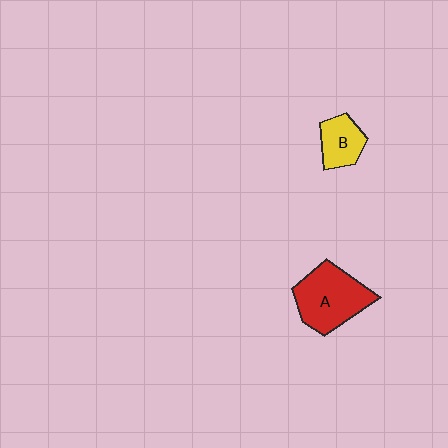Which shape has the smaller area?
Shape B (yellow).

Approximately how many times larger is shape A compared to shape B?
Approximately 2.0 times.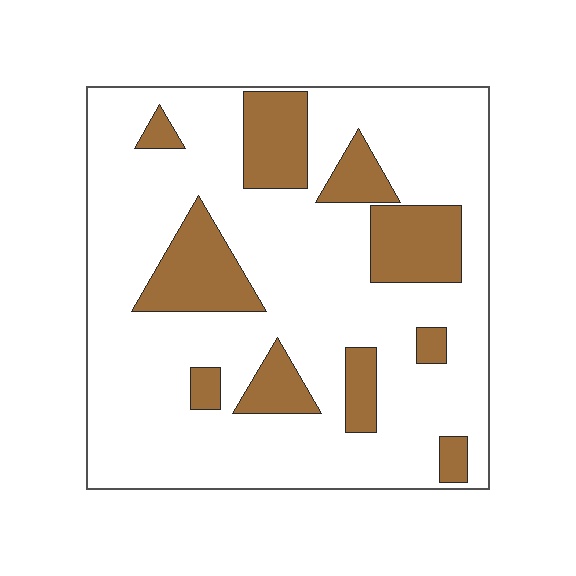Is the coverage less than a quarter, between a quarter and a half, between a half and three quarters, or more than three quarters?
Less than a quarter.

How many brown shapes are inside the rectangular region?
10.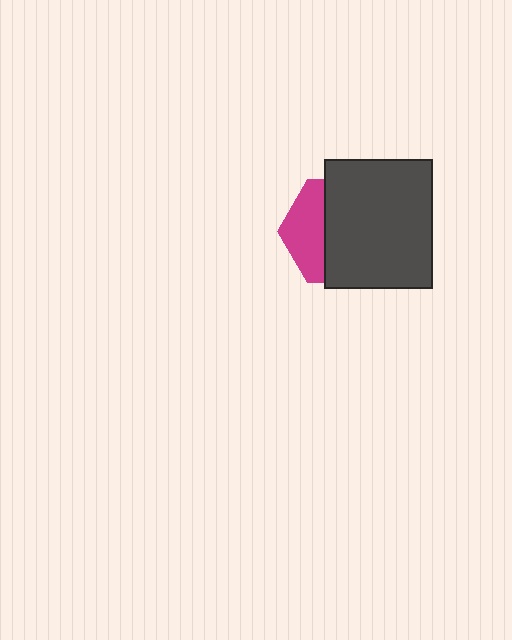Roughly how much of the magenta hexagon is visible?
A small part of it is visible (roughly 35%).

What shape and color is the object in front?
The object in front is a dark gray rectangle.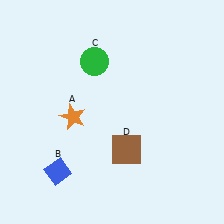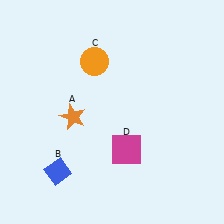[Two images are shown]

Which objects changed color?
C changed from green to orange. D changed from brown to magenta.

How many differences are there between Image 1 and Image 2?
There are 2 differences between the two images.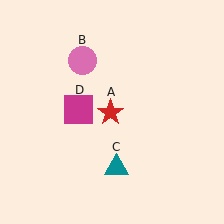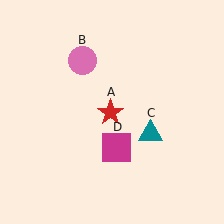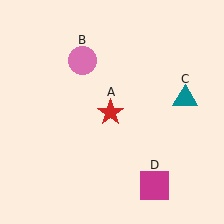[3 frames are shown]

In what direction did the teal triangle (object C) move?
The teal triangle (object C) moved up and to the right.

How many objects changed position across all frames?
2 objects changed position: teal triangle (object C), magenta square (object D).